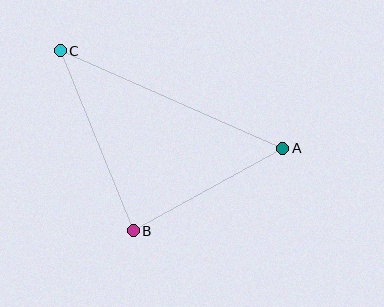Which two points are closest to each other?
Points A and B are closest to each other.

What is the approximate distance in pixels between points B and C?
The distance between B and C is approximately 195 pixels.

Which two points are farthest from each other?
Points A and C are farthest from each other.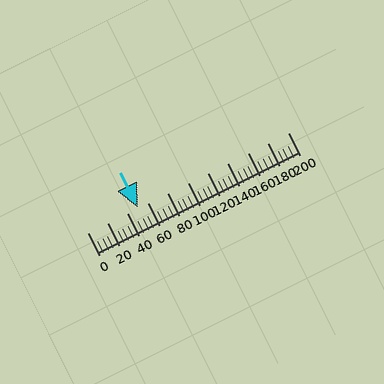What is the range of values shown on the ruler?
The ruler shows values from 0 to 200.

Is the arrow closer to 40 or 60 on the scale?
The arrow is closer to 60.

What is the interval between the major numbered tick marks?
The major tick marks are spaced 20 units apart.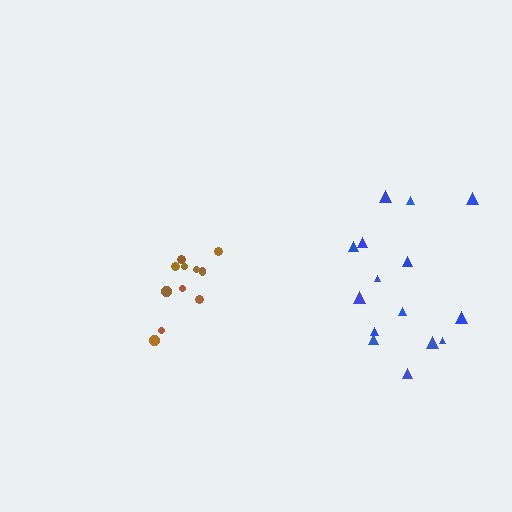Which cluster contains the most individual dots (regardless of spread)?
Blue (15).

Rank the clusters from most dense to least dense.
brown, blue.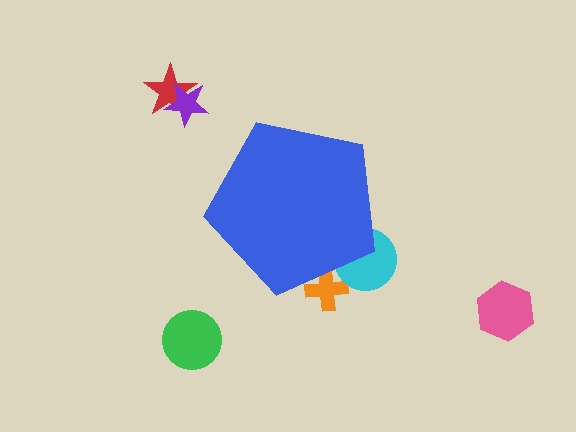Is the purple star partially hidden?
No, the purple star is fully visible.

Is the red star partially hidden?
No, the red star is fully visible.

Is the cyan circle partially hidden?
Yes, the cyan circle is partially hidden behind the blue pentagon.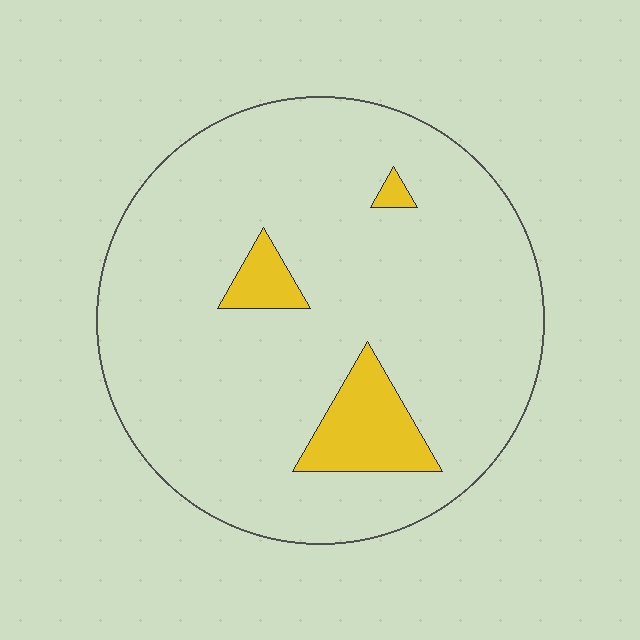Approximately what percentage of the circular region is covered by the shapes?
Approximately 10%.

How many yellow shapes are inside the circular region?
3.